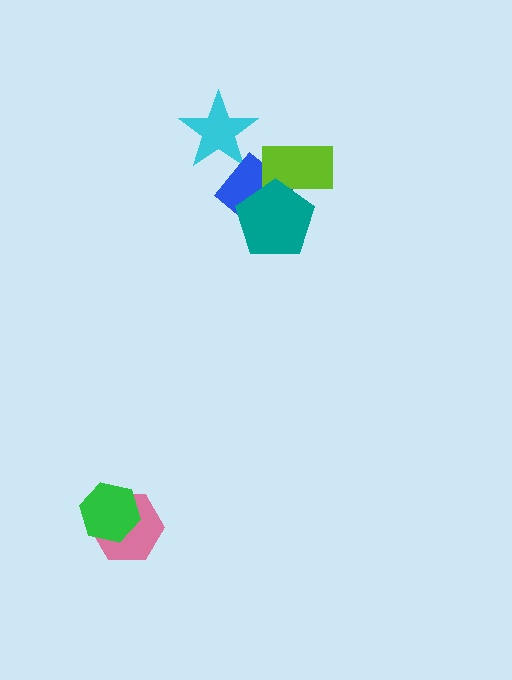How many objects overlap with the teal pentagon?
2 objects overlap with the teal pentagon.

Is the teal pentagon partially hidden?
No, no other shape covers it.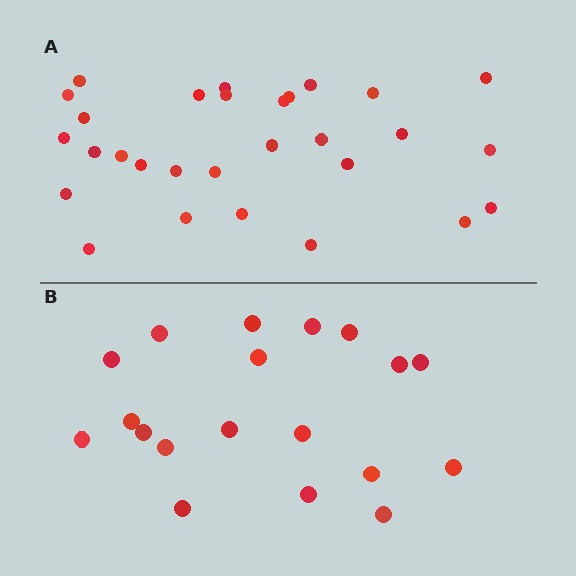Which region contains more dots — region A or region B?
Region A (the top region) has more dots.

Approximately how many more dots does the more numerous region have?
Region A has roughly 10 or so more dots than region B.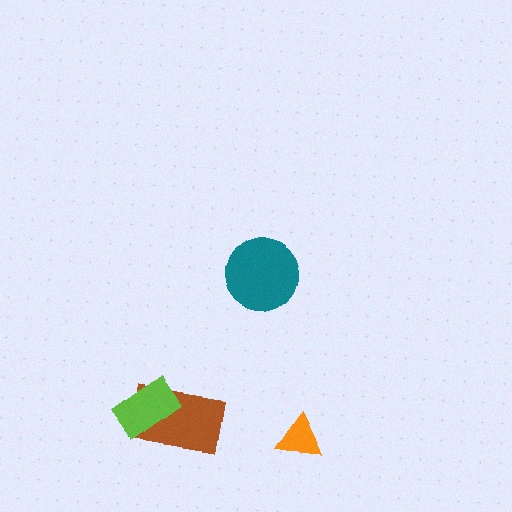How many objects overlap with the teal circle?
0 objects overlap with the teal circle.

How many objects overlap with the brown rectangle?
1 object overlaps with the brown rectangle.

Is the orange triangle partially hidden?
No, no other shape covers it.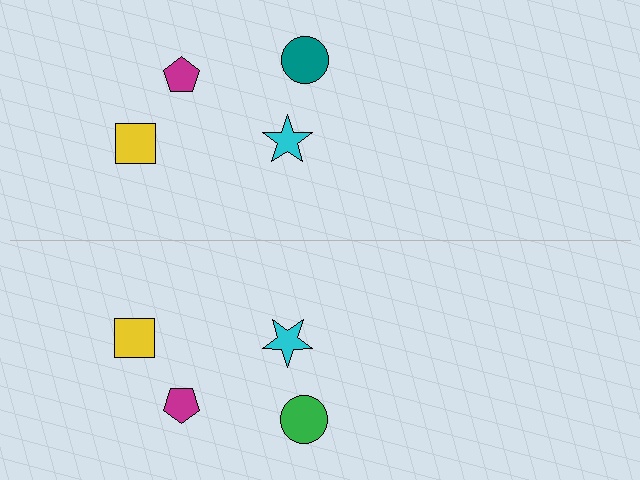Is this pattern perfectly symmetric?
No, the pattern is not perfectly symmetric. The green circle on the bottom side breaks the symmetry — its mirror counterpart is teal.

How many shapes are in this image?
There are 8 shapes in this image.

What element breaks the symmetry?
The green circle on the bottom side breaks the symmetry — its mirror counterpart is teal.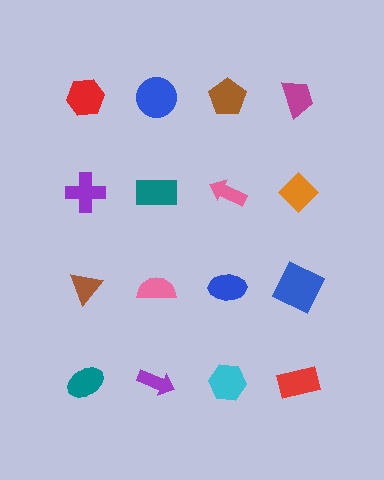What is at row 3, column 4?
A blue square.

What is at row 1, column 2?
A blue circle.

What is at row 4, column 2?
A purple arrow.